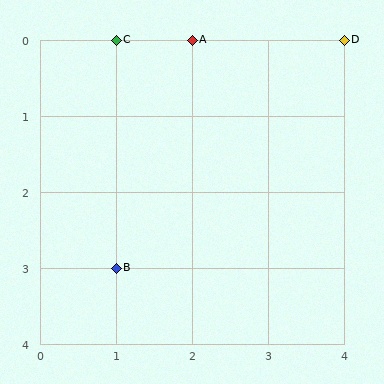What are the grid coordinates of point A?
Point A is at grid coordinates (2, 0).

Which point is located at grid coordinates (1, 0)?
Point C is at (1, 0).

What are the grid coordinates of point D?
Point D is at grid coordinates (4, 0).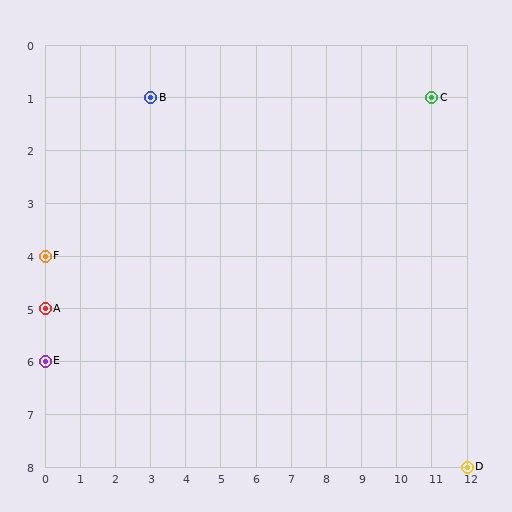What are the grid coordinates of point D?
Point D is at grid coordinates (12, 8).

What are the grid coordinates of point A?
Point A is at grid coordinates (0, 5).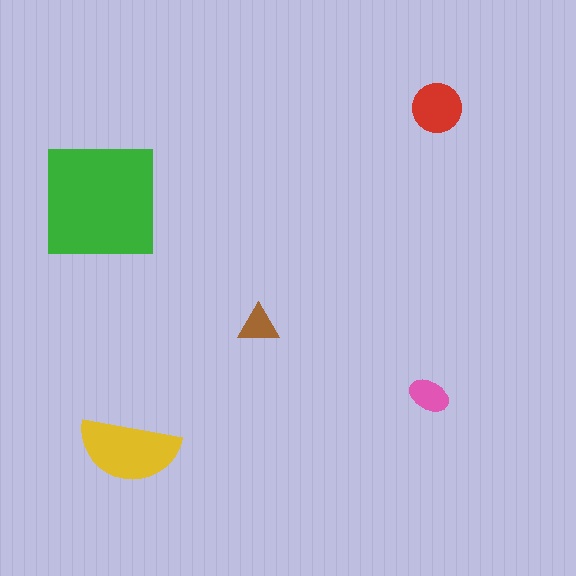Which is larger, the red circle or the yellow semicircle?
The yellow semicircle.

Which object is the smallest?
The brown triangle.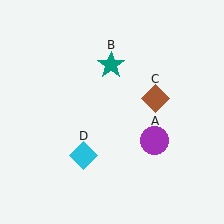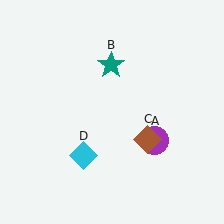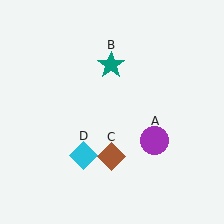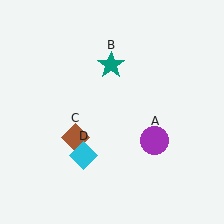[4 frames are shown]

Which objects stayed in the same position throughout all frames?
Purple circle (object A) and teal star (object B) and cyan diamond (object D) remained stationary.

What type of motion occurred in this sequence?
The brown diamond (object C) rotated clockwise around the center of the scene.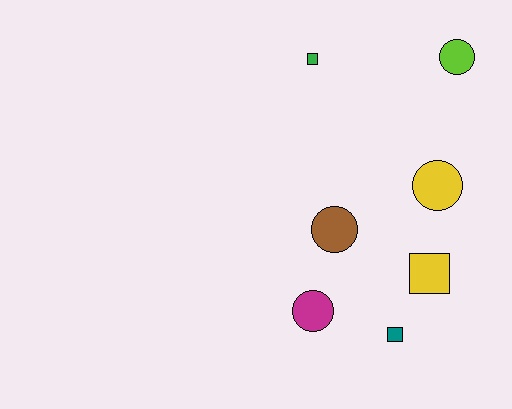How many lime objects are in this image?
There is 1 lime object.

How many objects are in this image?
There are 7 objects.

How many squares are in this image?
There are 3 squares.